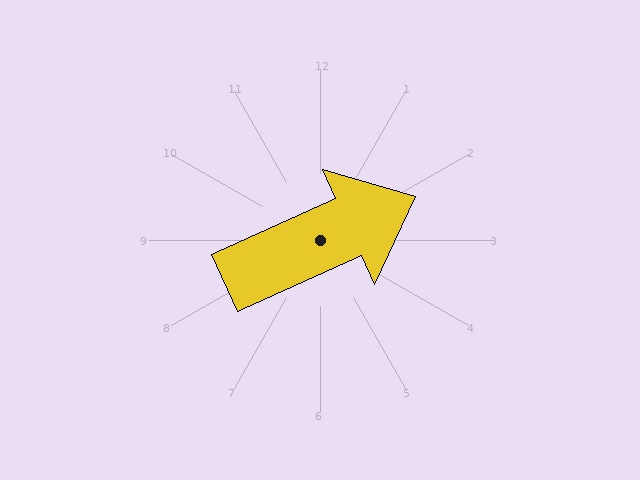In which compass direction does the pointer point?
Northeast.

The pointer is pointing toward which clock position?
Roughly 2 o'clock.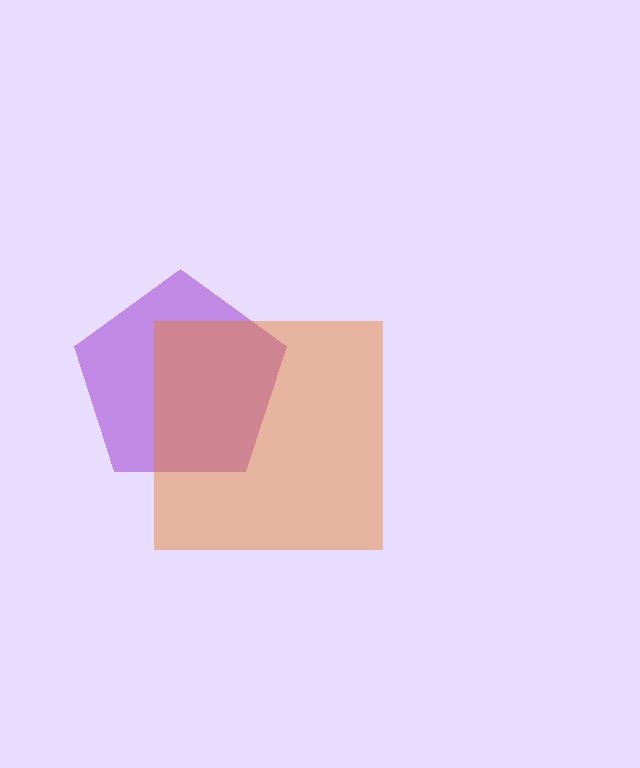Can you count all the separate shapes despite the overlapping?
Yes, there are 2 separate shapes.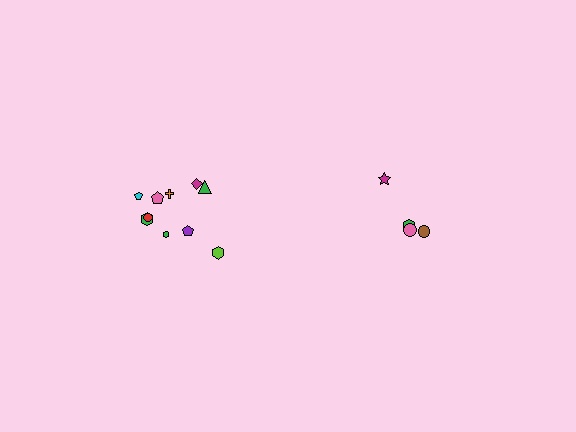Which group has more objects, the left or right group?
The left group.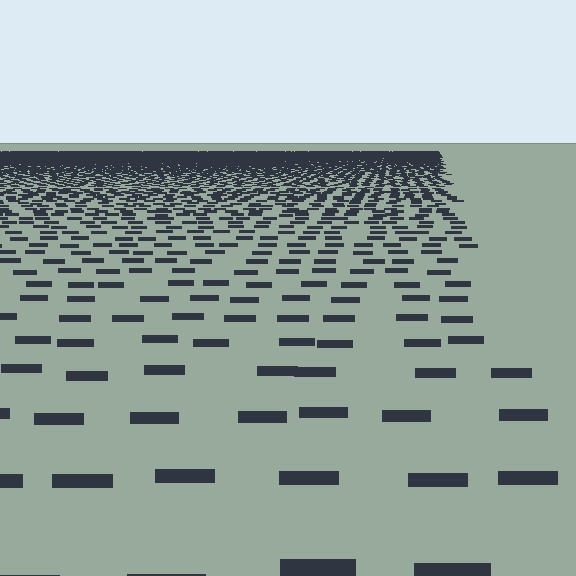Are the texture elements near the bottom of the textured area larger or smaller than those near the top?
Larger. Near the bottom, elements are closer to the viewer and appear at a bigger on-screen size.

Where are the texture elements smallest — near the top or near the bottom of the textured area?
Near the top.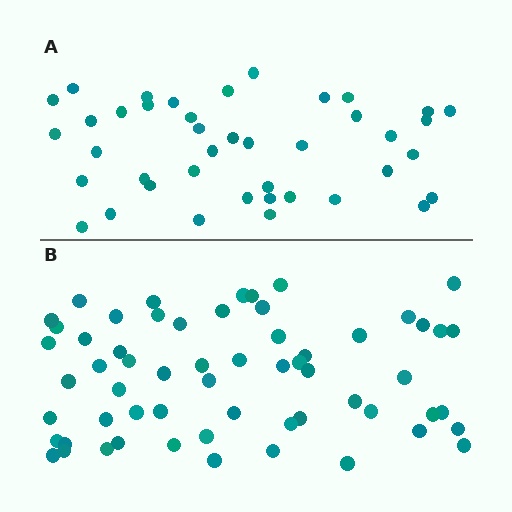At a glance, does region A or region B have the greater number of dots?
Region B (the bottom region) has more dots.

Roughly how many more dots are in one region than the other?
Region B has approximately 20 more dots than region A.